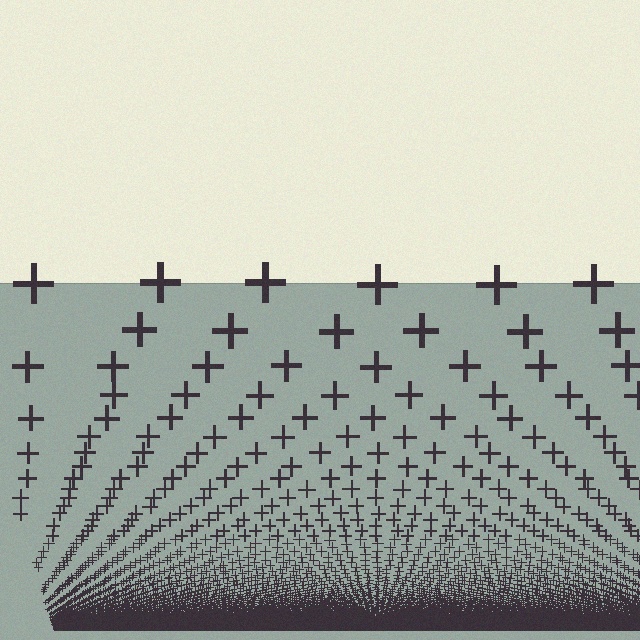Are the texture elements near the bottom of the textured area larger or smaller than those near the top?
Smaller. The gradient is inverted — elements near the bottom are smaller and denser.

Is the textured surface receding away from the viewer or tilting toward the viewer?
The surface appears to tilt toward the viewer. Texture elements get larger and sparser toward the top.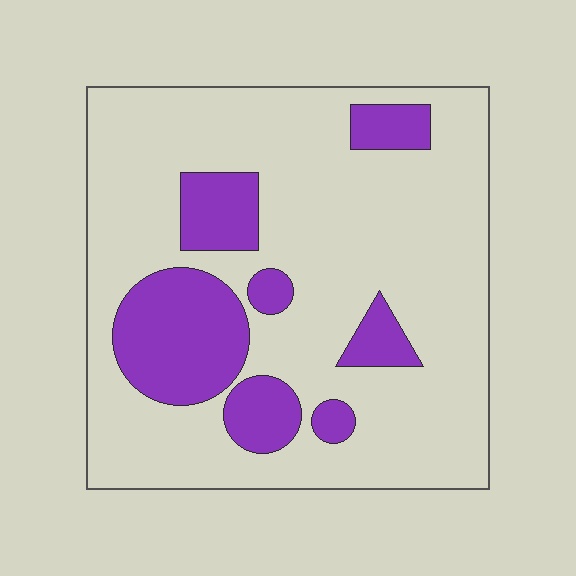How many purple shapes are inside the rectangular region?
7.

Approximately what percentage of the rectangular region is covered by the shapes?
Approximately 20%.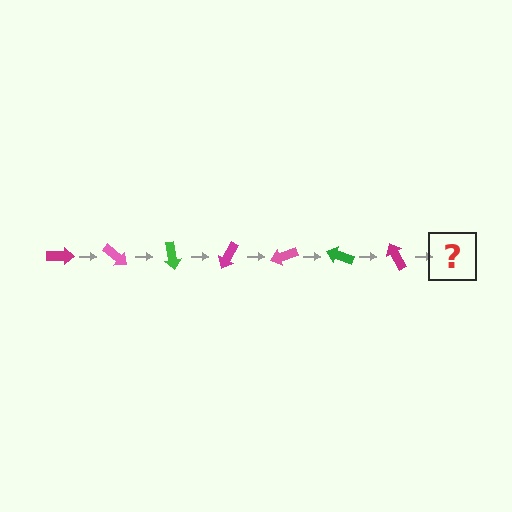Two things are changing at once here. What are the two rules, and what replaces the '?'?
The two rules are that it rotates 40 degrees each step and the color cycles through magenta, pink, and green. The '?' should be a pink arrow, rotated 280 degrees from the start.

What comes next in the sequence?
The next element should be a pink arrow, rotated 280 degrees from the start.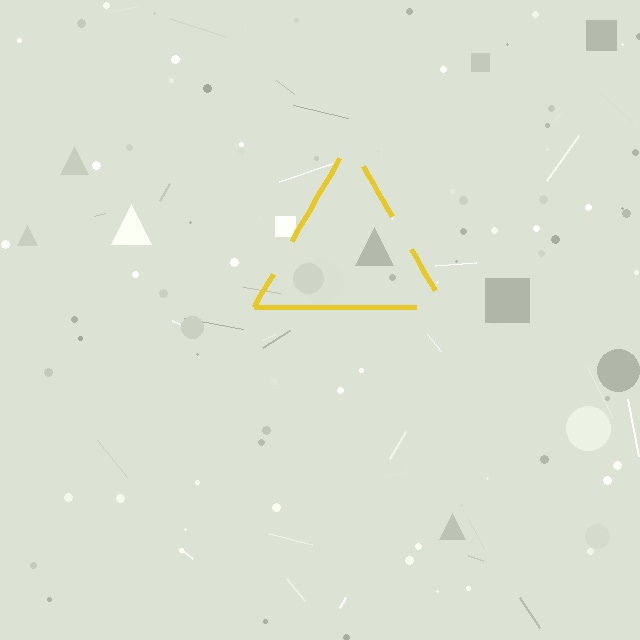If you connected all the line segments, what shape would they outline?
They would outline a triangle.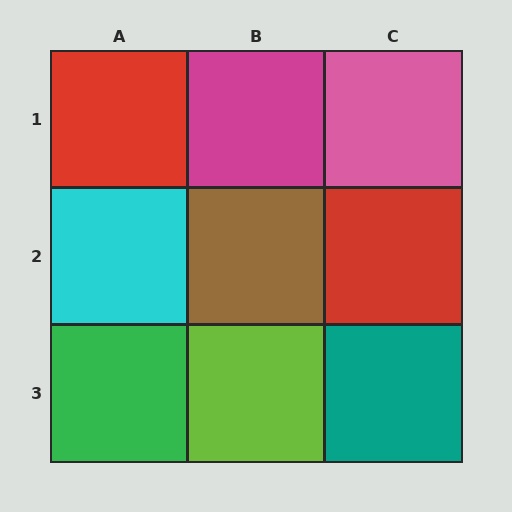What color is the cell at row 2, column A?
Cyan.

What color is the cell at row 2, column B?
Brown.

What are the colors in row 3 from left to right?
Green, lime, teal.